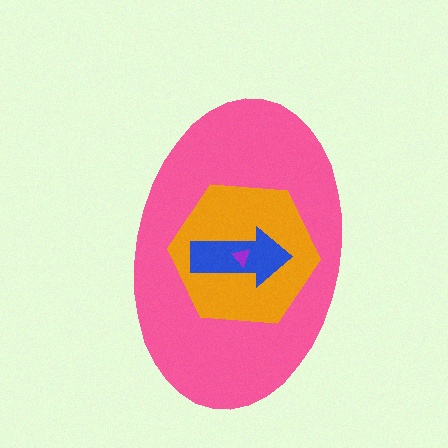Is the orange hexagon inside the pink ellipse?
Yes.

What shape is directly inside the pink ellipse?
The orange hexagon.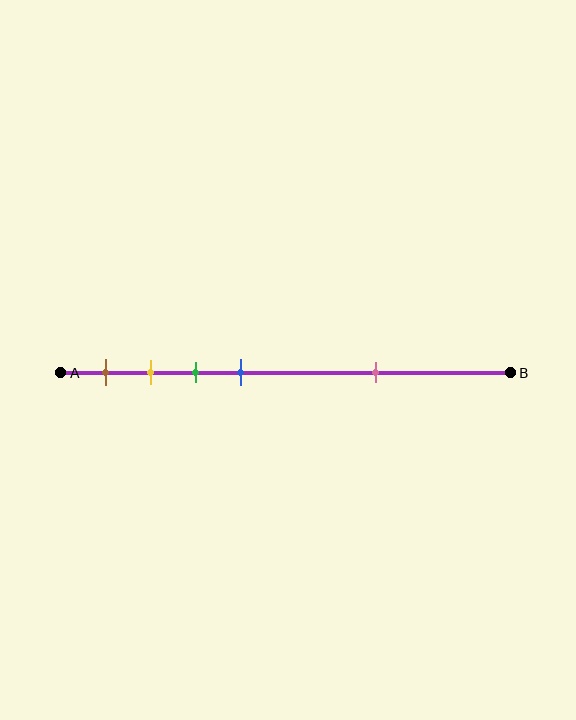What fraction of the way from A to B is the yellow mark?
The yellow mark is approximately 20% (0.2) of the way from A to B.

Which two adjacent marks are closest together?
The yellow and green marks are the closest adjacent pair.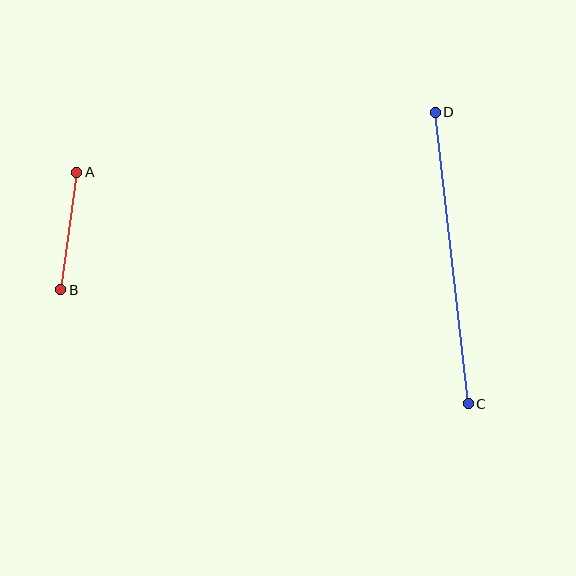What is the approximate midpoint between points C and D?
The midpoint is at approximately (452, 258) pixels.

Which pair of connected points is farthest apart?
Points C and D are farthest apart.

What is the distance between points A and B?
The distance is approximately 119 pixels.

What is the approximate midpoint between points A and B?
The midpoint is at approximately (69, 231) pixels.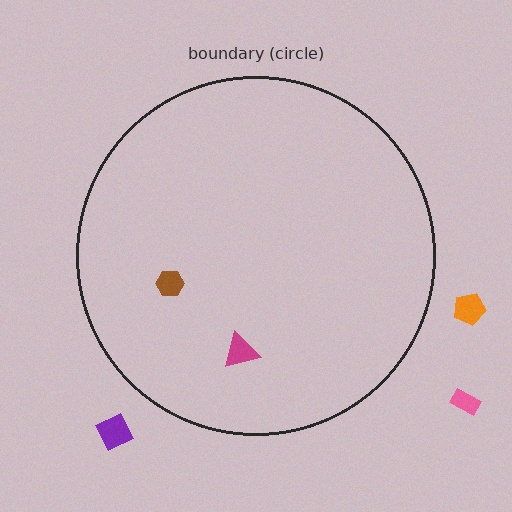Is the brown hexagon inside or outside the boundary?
Inside.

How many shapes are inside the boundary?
2 inside, 3 outside.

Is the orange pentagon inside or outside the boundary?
Outside.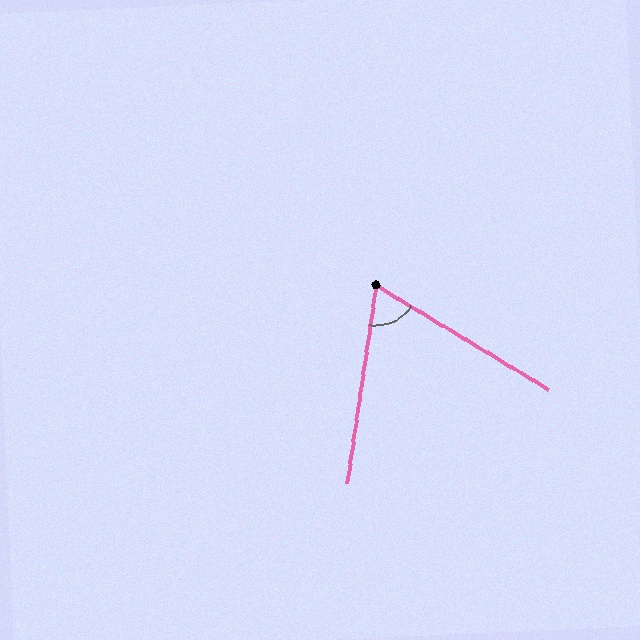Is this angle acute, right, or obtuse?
It is acute.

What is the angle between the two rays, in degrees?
Approximately 67 degrees.